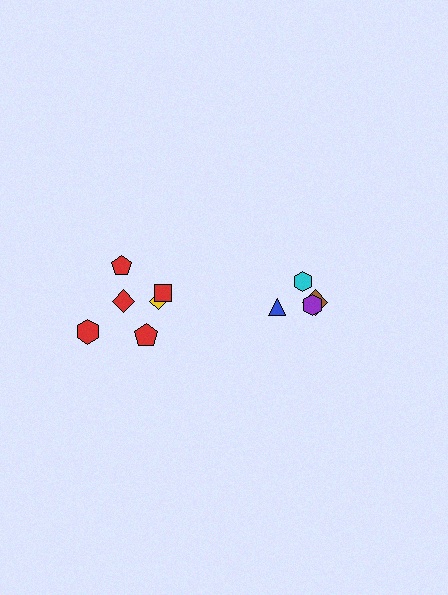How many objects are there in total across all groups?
There are 10 objects.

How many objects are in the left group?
There are 6 objects.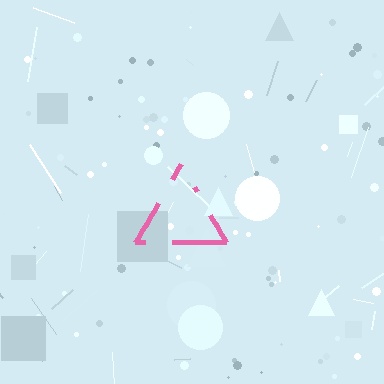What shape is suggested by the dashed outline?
The dashed outline suggests a triangle.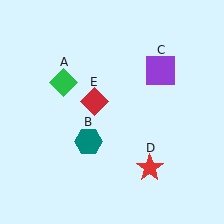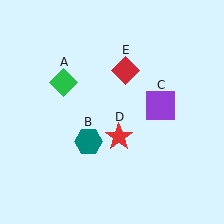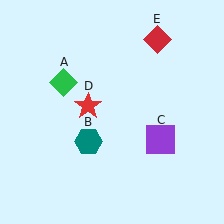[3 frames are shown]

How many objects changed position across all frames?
3 objects changed position: purple square (object C), red star (object D), red diamond (object E).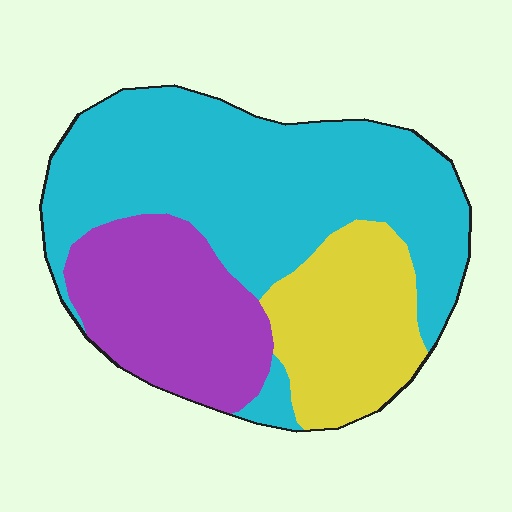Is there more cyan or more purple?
Cyan.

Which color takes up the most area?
Cyan, at roughly 55%.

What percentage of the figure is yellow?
Yellow takes up between a sixth and a third of the figure.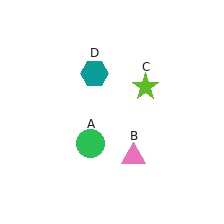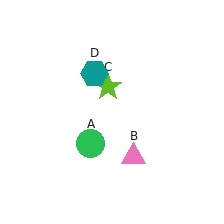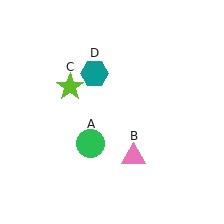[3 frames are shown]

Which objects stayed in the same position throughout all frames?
Green circle (object A) and pink triangle (object B) and teal hexagon (object D) remained stationary.